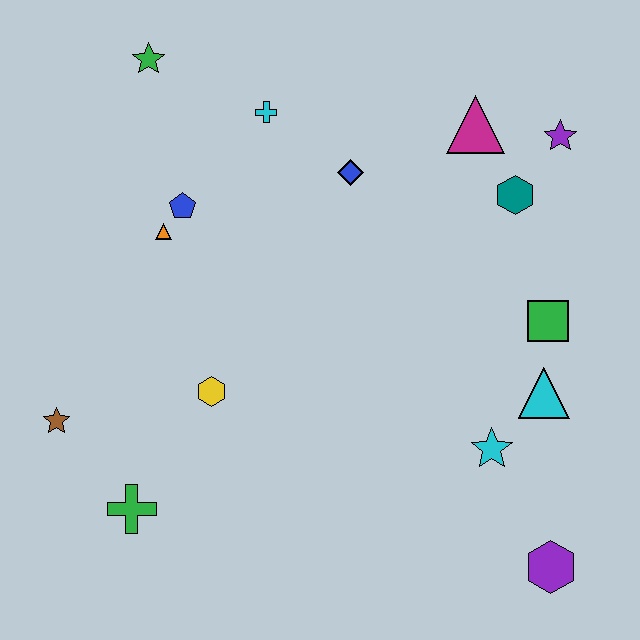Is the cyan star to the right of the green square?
No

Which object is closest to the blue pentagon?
The orange triangle is closest to the blue pentagon.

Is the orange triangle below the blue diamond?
Yes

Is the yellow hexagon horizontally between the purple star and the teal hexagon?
No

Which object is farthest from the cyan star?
The green star is farthest from the cyan star.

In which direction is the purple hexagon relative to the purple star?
The purple hexagon is below the purple star.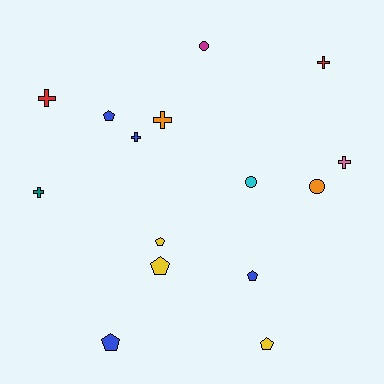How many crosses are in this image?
There are 6 crosses.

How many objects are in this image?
There are 15 objects.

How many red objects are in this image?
There are 2 red objects.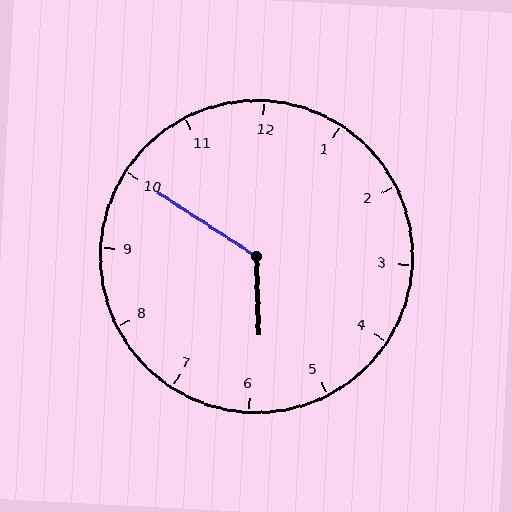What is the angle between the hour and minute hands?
Approximately 125 degrees.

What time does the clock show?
5:50.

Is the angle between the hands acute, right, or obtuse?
It is obtuse.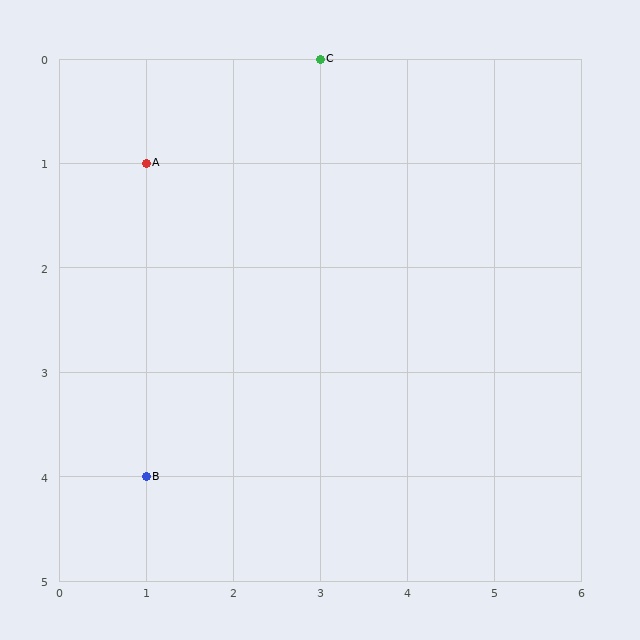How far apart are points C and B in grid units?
Points C and B are 2 columns and 4 rows apart (about 4.5 grid units diagonally).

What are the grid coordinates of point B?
Point B is at grid coordinates (1, 4).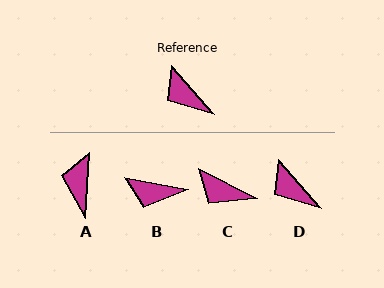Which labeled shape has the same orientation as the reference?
D.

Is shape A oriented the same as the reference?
No, it is off by about 44 degrees.